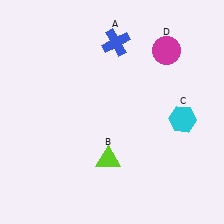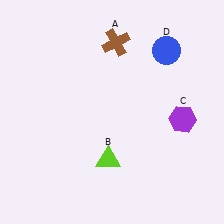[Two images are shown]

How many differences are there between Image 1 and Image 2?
There are 3 differences between the two images.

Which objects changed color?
A changed from blue to brown. C changed from cyan to purple. D changed from magenta to blue.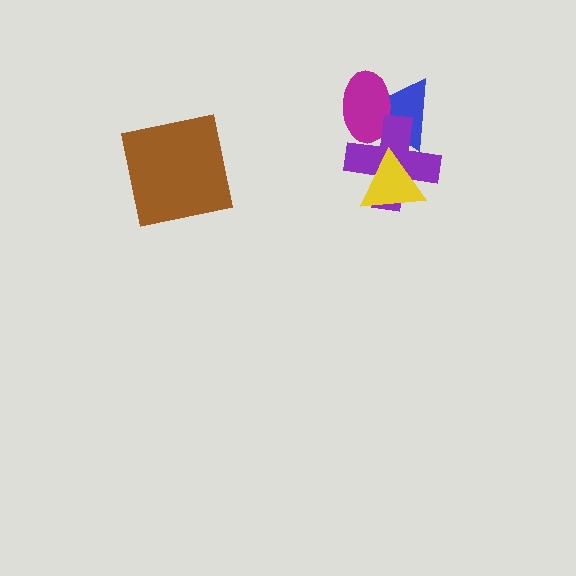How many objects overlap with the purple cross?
3 objects overlap with the purple cross.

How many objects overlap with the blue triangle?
3 objects overlap with the blue triangle.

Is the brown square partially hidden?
No, no other shape covers it.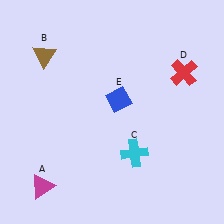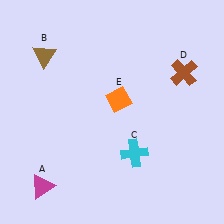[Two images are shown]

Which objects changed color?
D changed from red to brown. E changed from blue to orange.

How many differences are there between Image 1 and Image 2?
There are 2 differences between the two images.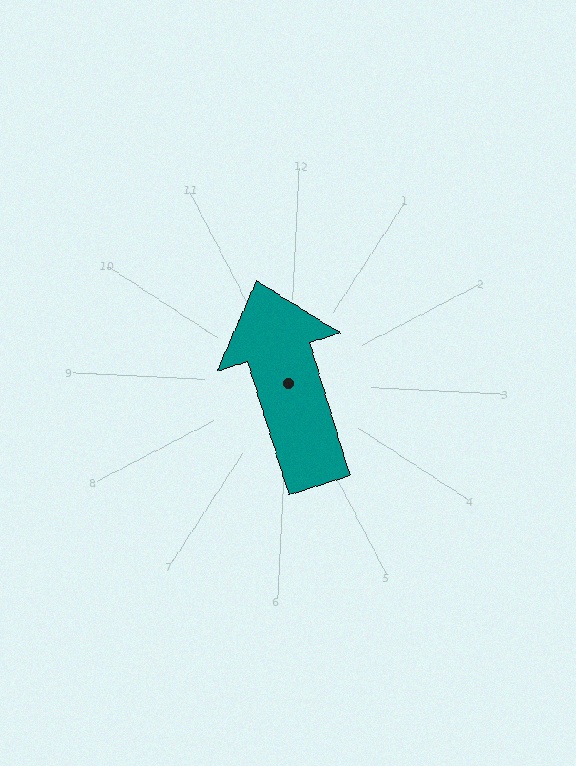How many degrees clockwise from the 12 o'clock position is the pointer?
Approximately 340 degrees.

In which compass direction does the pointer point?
North.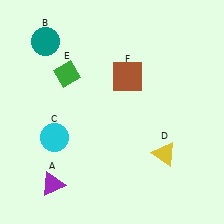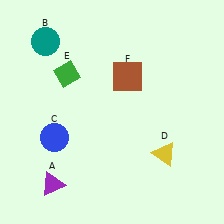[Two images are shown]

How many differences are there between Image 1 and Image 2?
There is 1 difference between the two images.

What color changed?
The circle (C) changed from cyan in Image 1 to blue in Image 2.